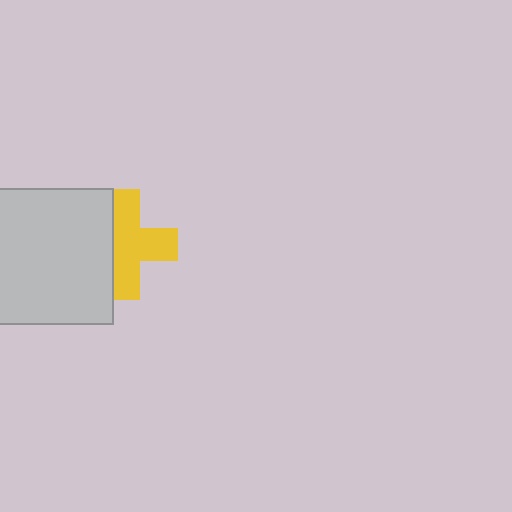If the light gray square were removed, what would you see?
You would see the complete yellow cross.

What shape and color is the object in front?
The object in front is a light gray square.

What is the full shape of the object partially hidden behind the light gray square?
The partially hidden object is a yellow cross.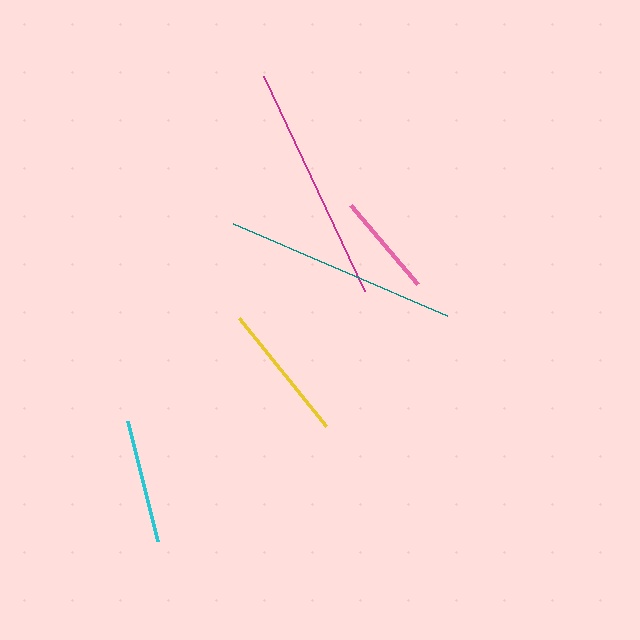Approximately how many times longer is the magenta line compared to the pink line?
The magenta line is approximately 2.3 times the length of the pink line.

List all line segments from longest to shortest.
From longest to shortest: magenta, teal, yellow, cyan, pink.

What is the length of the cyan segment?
The cyan segment is approximately 123 pixels long.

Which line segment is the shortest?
The pink line is the shortest at approximately 103 pixels.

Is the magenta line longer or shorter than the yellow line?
The magenta line is longer than the yellow line.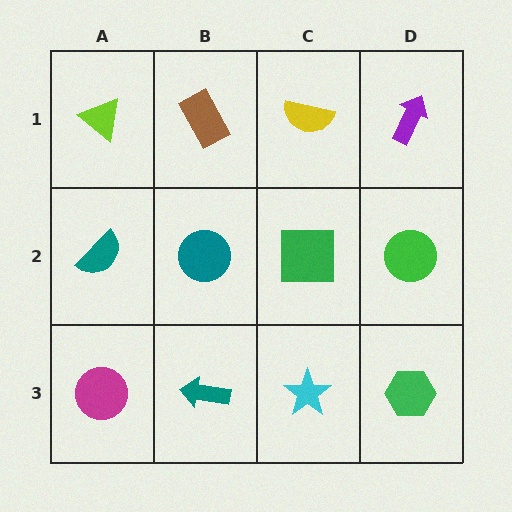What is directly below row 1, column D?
A green circle.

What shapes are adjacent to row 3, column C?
A green square (row 2, column C), a teal arrow (row 3, column B), a green hexagon (row 3, column D).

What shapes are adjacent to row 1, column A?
A teal semicircle (row 2, column A), a brown rectangle (row 1, column B).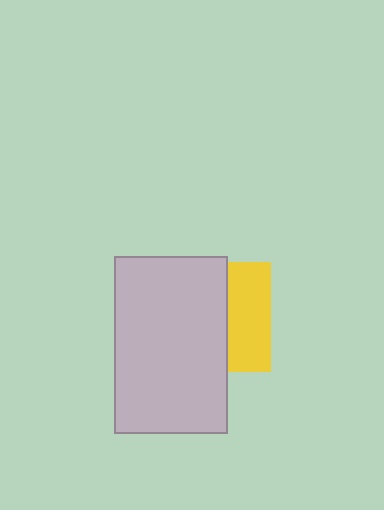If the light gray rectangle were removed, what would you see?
You would see the complete yellow square.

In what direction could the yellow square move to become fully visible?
The yellow square could move right. That would shift it out from behind the light gray rectangle entirely.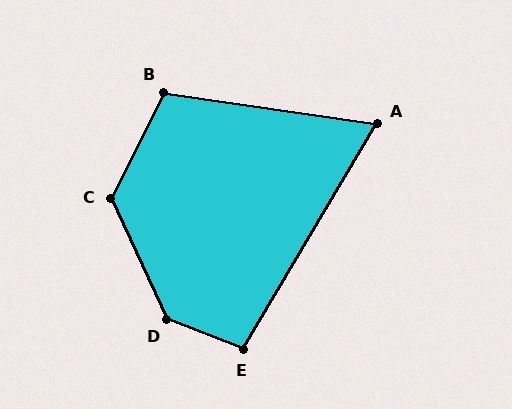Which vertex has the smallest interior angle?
A, at approximately 68 degrees.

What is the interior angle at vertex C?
Approximately 129 degrees (obtuse).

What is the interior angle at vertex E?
Approximately 99 degrees (obtuse).